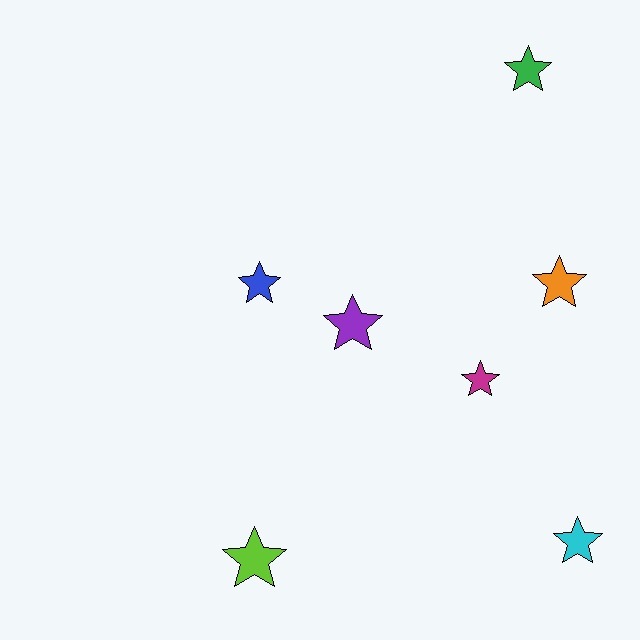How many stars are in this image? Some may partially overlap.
There are 7 stars.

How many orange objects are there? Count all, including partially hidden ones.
There is 1 orange object.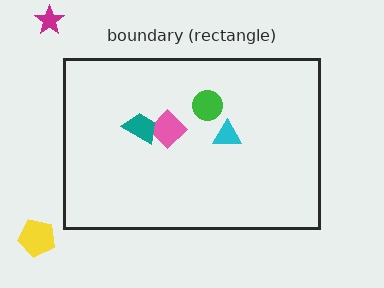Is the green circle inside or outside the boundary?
Inside.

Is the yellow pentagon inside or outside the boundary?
Outside.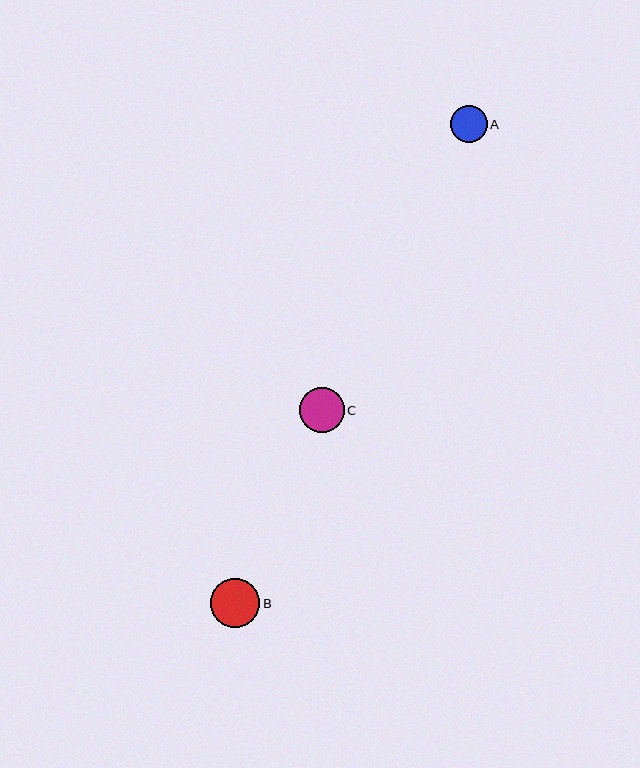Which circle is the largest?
Circle B is the largest with a size of approximately 49 pixels.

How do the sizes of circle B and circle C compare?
Circle B and circle C are approximately the same size.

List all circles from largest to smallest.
From largest to smallest: B, C, A.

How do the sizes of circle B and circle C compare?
Circle B and circle C are approximately the same size.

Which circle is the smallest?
Circle A is the smallest with a size of approximately 37 pixels.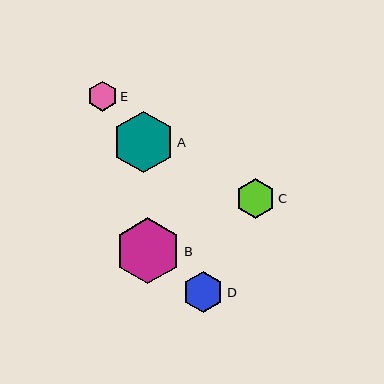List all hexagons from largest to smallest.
From largest to smallest: B, A, D, C, E.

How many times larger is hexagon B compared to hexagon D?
Hexagon B is approximately 1.6 times the size of hexagon D.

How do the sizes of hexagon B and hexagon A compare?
Hexagon B and hexagon A are approximately the same size.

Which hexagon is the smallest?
Hexagon E is the smallest with a size of approximately 30 pixels.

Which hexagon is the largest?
Hexagon B is the largest with a size of approximately 66 pixels.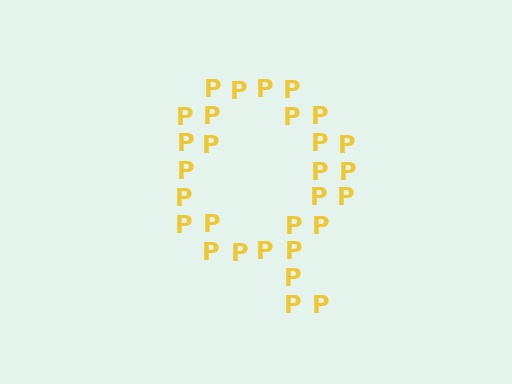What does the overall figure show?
The overall figure shows the letter Q.